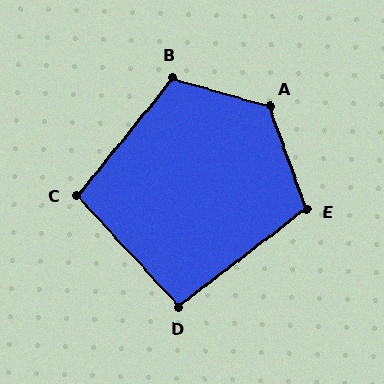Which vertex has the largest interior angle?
A, at approximately 126 degrees.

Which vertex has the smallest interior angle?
D, at approximately 95 degrees.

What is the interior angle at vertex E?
Approximately 108 degrees (obtuse).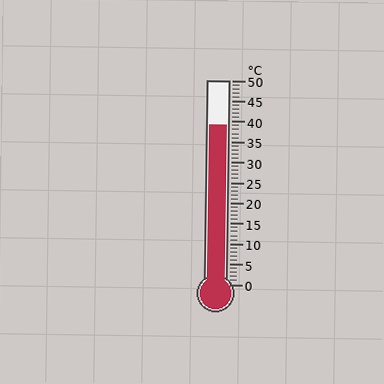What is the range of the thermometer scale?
The thermometer scale ranges from 0°C to 50°C.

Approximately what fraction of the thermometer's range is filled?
The thermometer is filled to approximately 80% of its range.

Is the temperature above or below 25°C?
The temperature is above 25°C.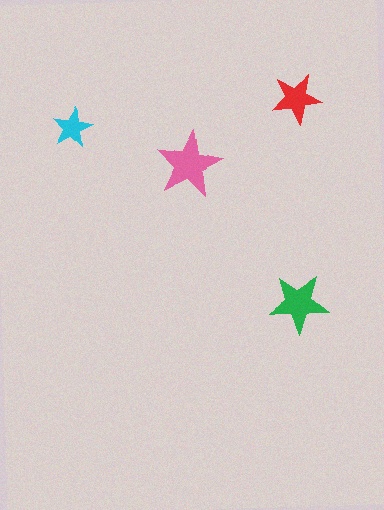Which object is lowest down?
The green star is bottommost.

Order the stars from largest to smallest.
the pink one, the green one, the red one, the cyan one.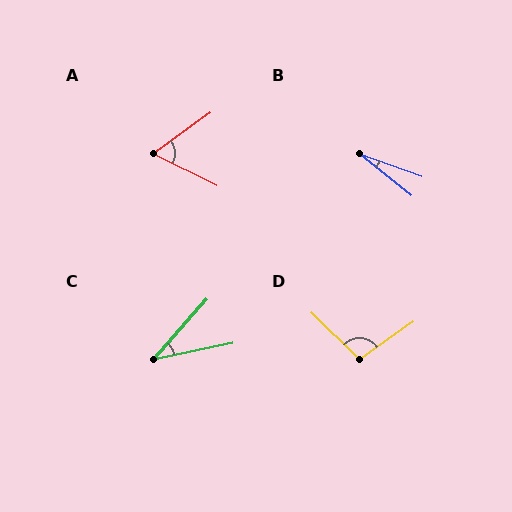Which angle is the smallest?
B, at approximately 19 degrees.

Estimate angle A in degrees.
Approximately 62 degrees.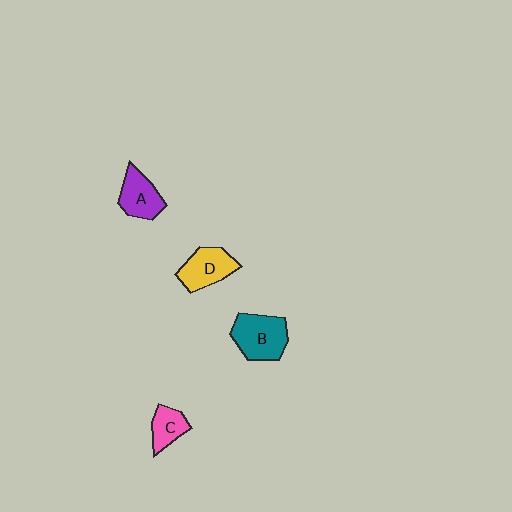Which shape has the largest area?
Shape B (teal).